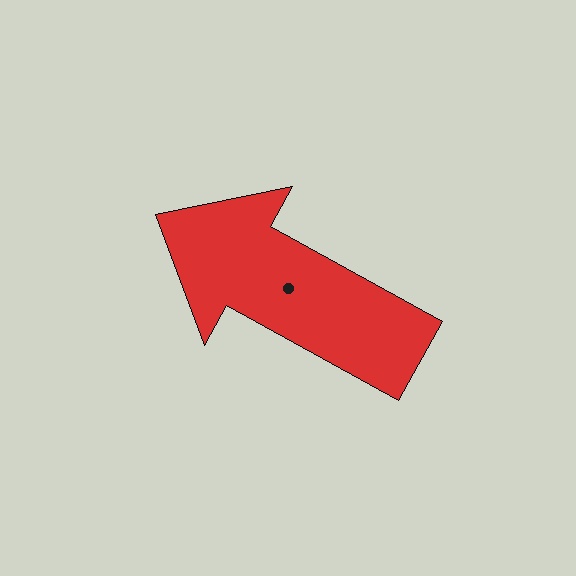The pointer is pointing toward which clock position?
Roughly 10 o'clock.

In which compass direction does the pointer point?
Northwest.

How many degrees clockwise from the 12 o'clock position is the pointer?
Approximately 299 degrees.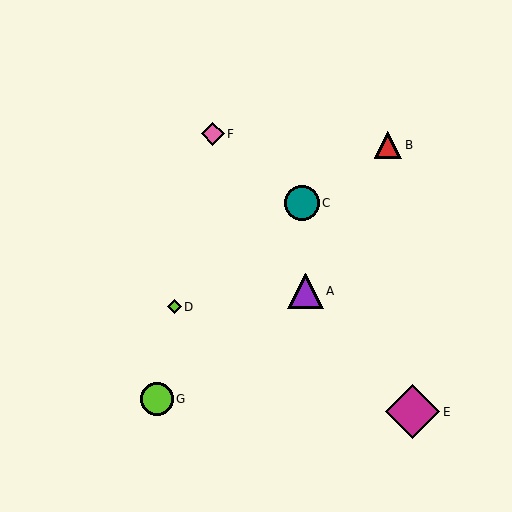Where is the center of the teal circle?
The center of the teal circle is at (302, 203).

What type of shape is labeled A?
Shape A is a purple triangle.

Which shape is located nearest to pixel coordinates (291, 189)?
The teal circle (labeled C) at (302, 203) is nearest to that location.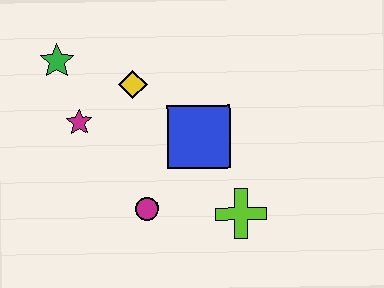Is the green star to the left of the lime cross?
Yes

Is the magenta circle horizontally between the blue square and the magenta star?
Yes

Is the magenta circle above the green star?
No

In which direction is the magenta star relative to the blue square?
The magenta star is to the left of the blue square.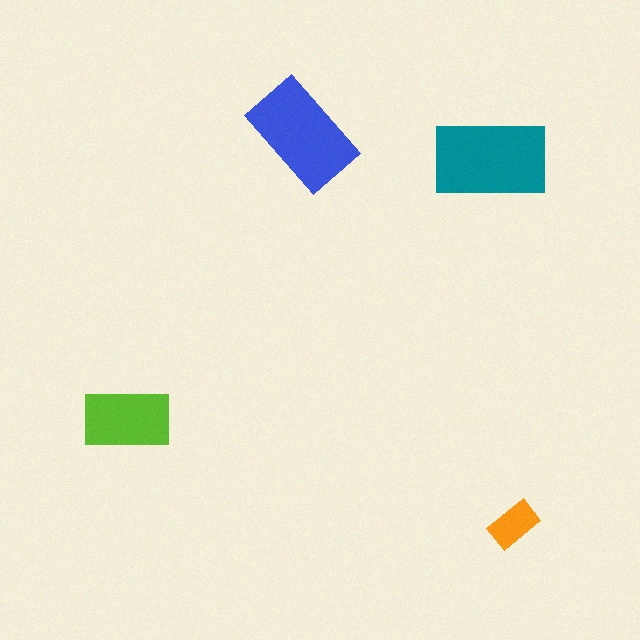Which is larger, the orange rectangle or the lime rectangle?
The lime one.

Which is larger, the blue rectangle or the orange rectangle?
The blue one.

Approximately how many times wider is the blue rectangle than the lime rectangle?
About 1.5 times wider.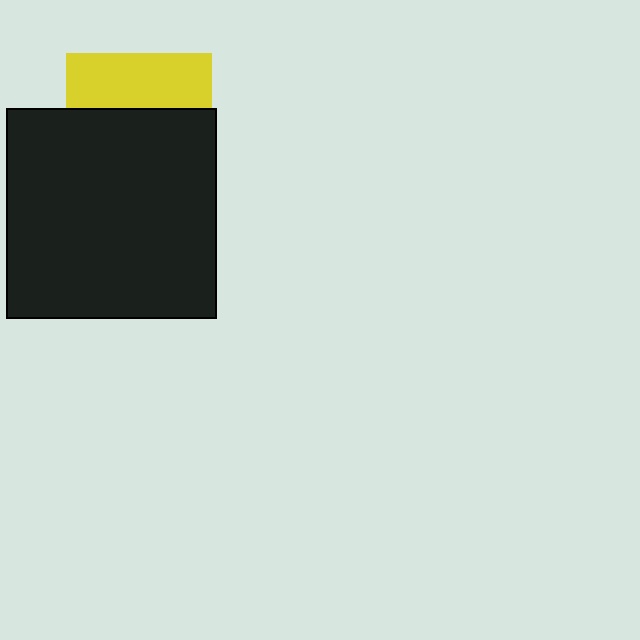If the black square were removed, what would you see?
You would see the complete yellow square.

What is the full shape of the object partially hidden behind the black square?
The partially hidden object is a yellow square.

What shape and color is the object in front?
The object in front is a black square.